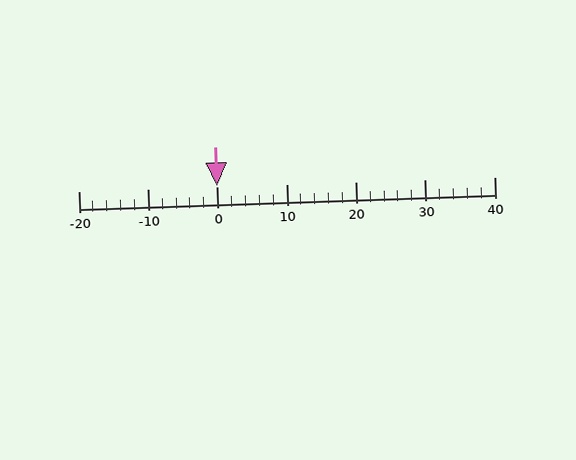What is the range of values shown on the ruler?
The ruler shows values from -20 to 40.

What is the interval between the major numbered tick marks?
The major tick marks are spaced 10 units apart.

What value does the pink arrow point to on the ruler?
The pink arrow points to approximately 0.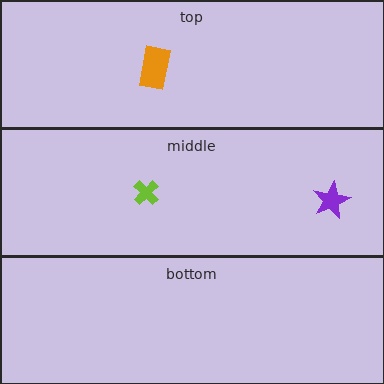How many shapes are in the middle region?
2.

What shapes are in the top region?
The orange rectangle.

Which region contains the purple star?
The middle region.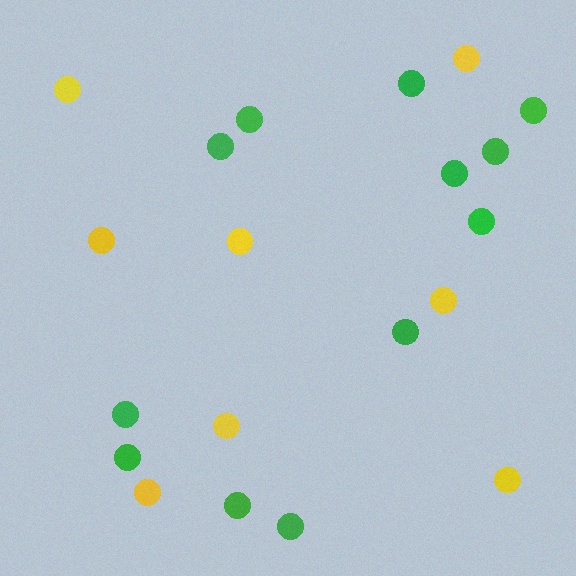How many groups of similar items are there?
There are 2 groups: one group of yellow circles (8) and one group of green circles (12).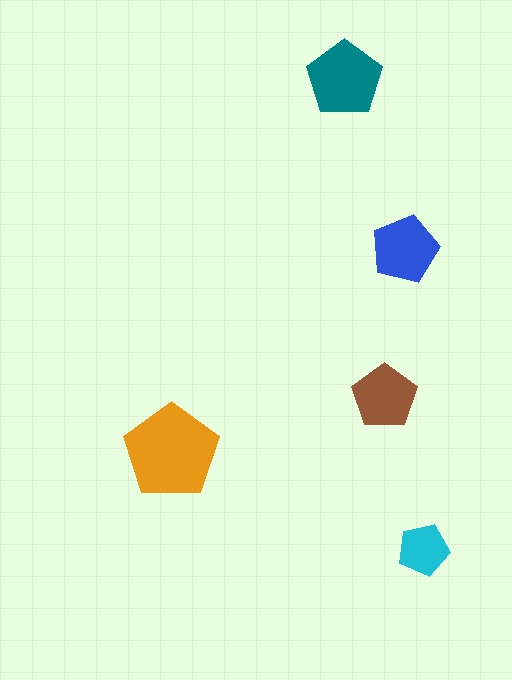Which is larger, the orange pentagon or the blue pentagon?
The orange one.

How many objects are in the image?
There are 5 objects in the image.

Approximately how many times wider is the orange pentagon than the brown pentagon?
About 1.5 times wider.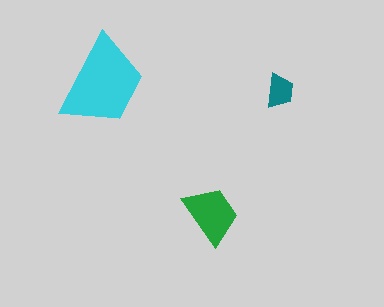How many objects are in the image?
There are 3 objects in the image.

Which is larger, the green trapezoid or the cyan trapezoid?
The cyan one.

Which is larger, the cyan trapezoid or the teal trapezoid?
The cyan one.